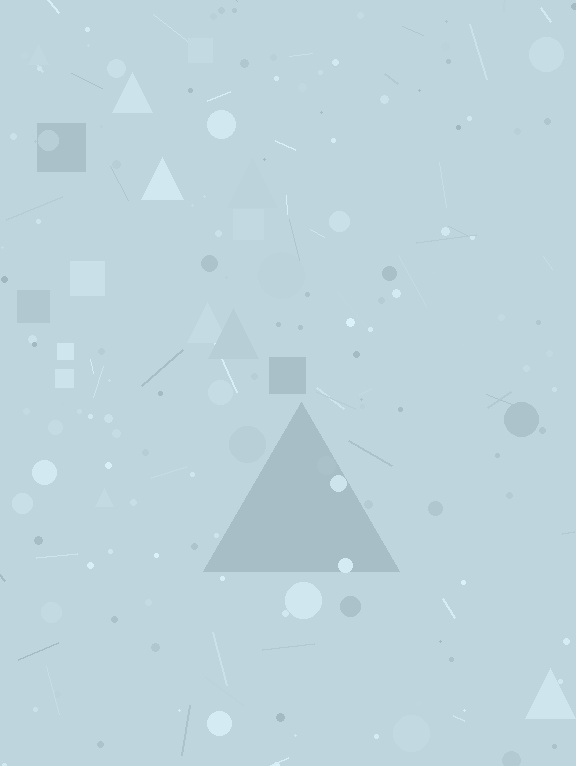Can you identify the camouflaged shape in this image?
The camouflaged shape is a triangle.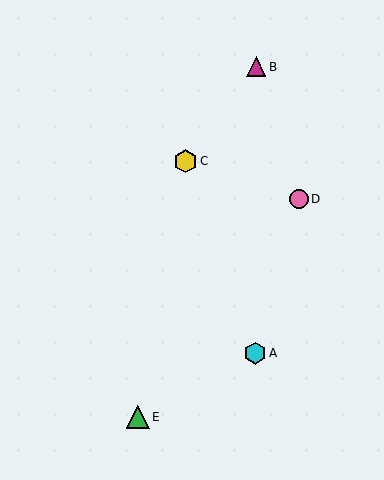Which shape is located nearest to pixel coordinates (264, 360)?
The cyan hexagon (labeled A) at (255, 353) is nearest to that location.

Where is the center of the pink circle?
The center of the pink circle is at (299, 199).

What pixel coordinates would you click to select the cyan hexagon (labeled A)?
Click at (255, 353) to select the cyan hexagon A.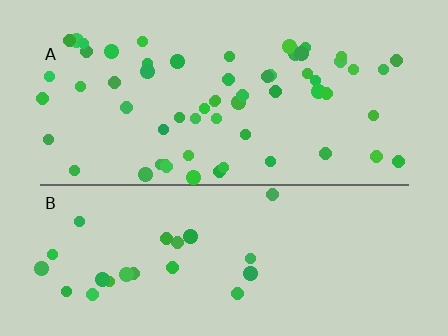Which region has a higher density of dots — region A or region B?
A (the top).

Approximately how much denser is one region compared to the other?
Approximately 2.6× — region A over region B.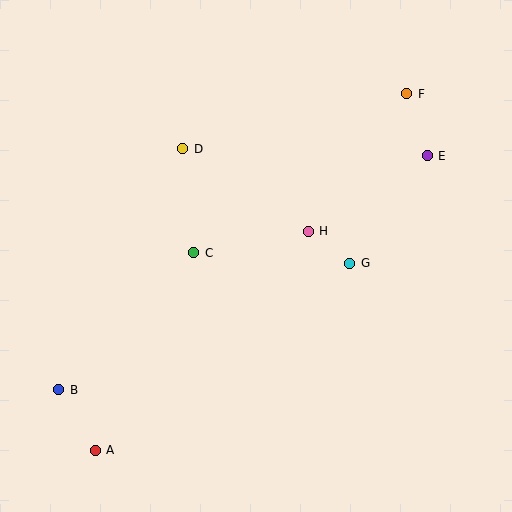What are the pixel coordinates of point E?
Point E is at (427, 156).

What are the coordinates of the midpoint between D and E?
The midpoint between D and E is at (305, 152).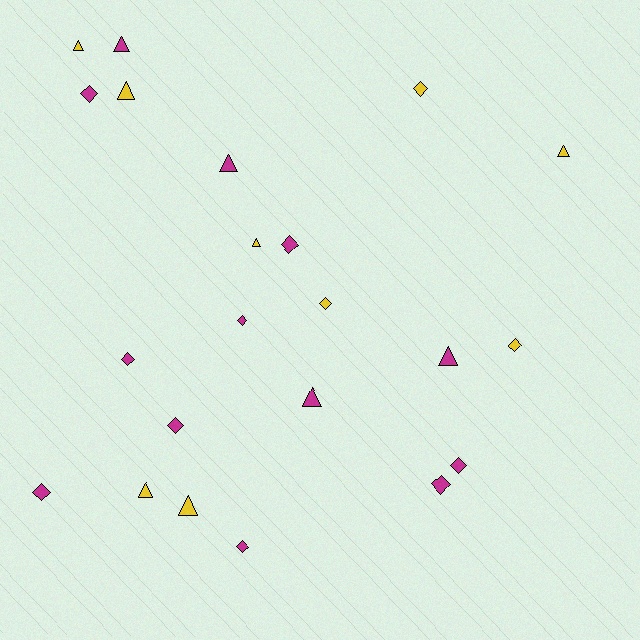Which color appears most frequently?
Magenta, with 13 objects.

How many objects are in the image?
There are 22 objects.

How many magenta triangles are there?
There are 4 magenta triangles.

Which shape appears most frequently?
Diamond, with 12 objects.